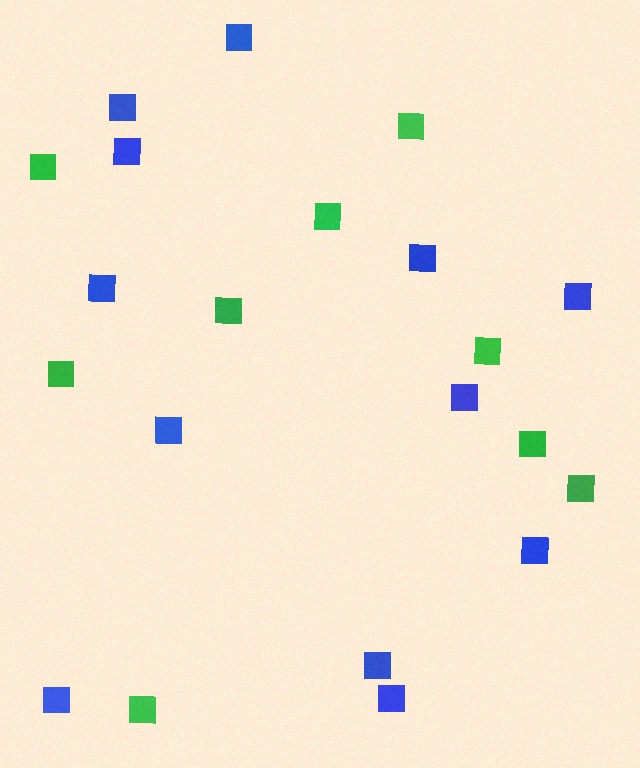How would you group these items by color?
There are 2 groups: one group of green squares (9) and one group of blue squares (12).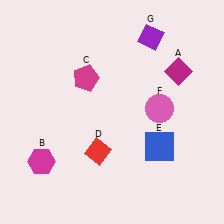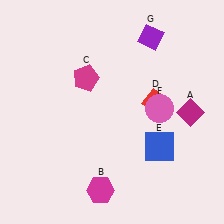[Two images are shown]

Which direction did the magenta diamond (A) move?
The magenta diamond (A) moved down.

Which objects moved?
The objects that moved are: the magenta diamond (A), the magenta hexagon (B), the red diamond (D).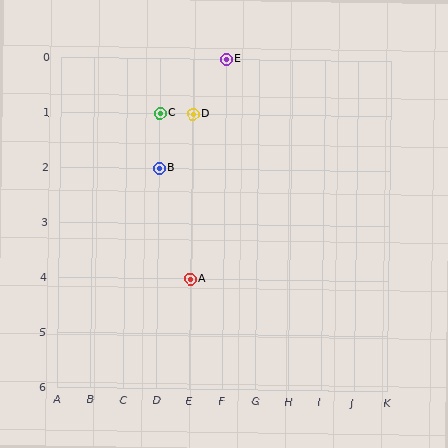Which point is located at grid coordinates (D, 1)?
Point C is at (D, 1).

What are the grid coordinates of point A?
Point A is at grid coordinates (E, 4).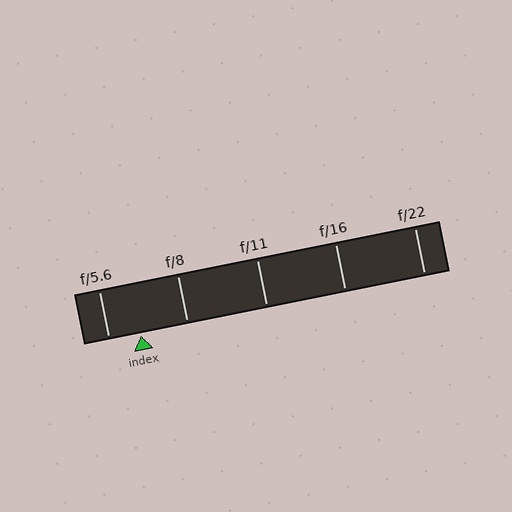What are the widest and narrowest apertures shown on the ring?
The widest aperture shown is f/5.6 and the narrowest is f/22.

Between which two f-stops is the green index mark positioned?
The index mark is between f/5.6 and f/8.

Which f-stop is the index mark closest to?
The index mark is closest to f/5.6.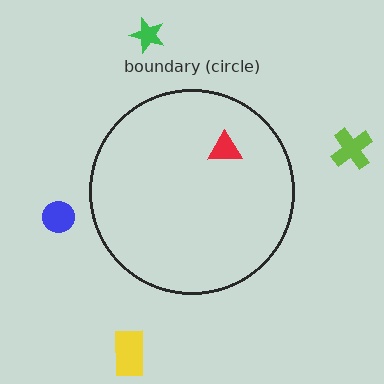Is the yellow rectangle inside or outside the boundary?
Outside.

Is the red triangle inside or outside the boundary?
Inside.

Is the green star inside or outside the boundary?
Outside.